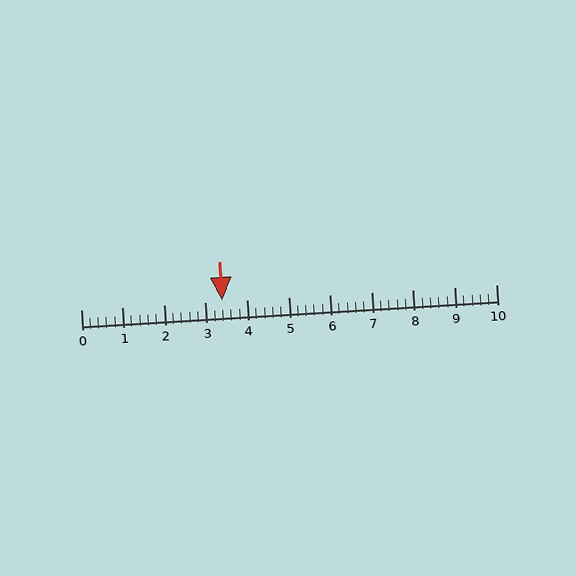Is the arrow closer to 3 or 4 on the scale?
The arrow is closer to 3.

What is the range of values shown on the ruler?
The ruler shows values from 0 to 10.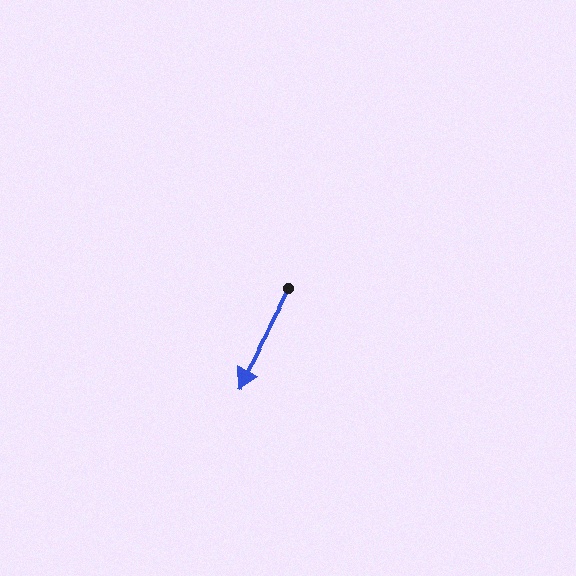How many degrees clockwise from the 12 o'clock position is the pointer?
Approximately 207 degrees.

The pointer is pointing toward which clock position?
Roughly 7 o'clock.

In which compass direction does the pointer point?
Southwest.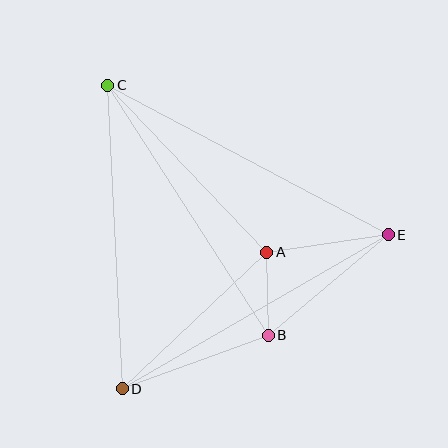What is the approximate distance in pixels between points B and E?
The distance between B and E is approximately 157 pixels.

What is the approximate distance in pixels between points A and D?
The distance between A and D is approximately 198 pixels.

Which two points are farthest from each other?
Points C and E are farthest from each other.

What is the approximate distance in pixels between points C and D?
The distance between C and D is approximately 304 pixels.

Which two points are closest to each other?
Points A and B are closest to each other.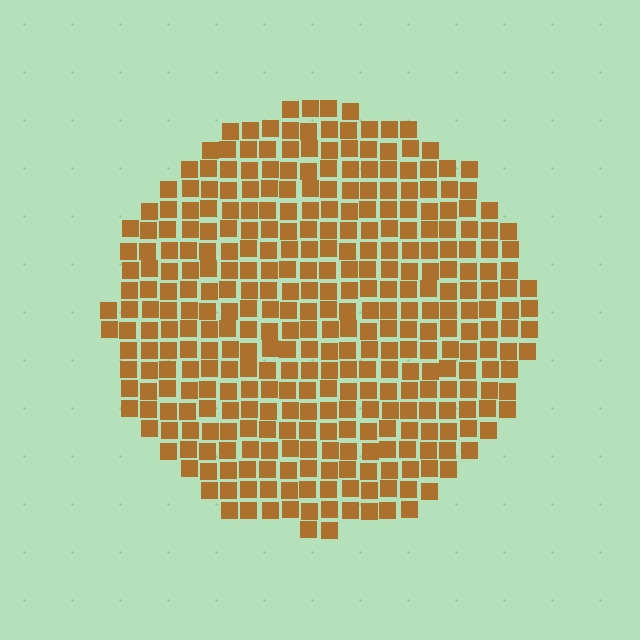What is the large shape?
The large shape is a circle.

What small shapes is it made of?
It is made of small squares.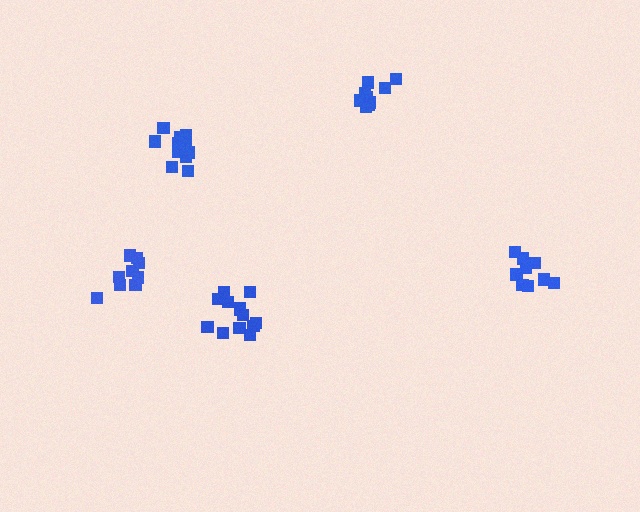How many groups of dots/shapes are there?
There are 5 groups.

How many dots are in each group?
Group 1: 12 dots, Group 2: 9 dots, Group 3: 9 dots, Group 4: 9 dots, Group 5: 13 dots (52 total).